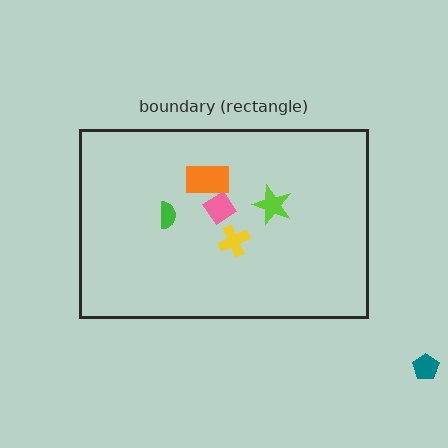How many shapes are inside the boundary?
5 inside, 1 outside.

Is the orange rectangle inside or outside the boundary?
Inside.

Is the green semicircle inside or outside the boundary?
Inside.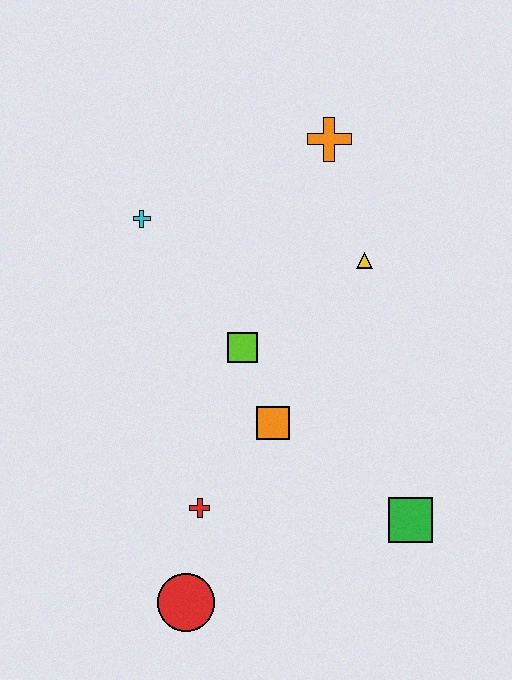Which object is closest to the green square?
The orange square is closest to the green square.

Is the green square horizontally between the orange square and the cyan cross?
No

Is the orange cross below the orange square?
No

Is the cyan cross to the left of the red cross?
Yes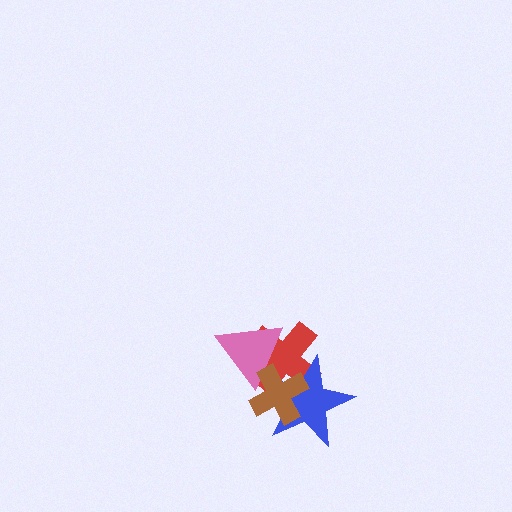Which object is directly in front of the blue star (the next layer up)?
The pink triangle is directly in front of the blue star.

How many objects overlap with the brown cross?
3 objects overlap with the brown cross.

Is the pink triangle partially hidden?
Yes, it is partially covered by another shape.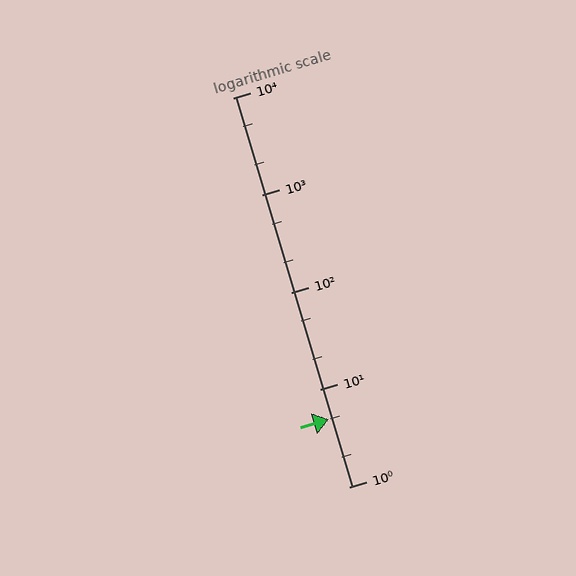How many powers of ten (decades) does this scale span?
The scale spans 4 decades, from 1 to 10000.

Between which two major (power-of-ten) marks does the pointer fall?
The pointer is between 1 and 10.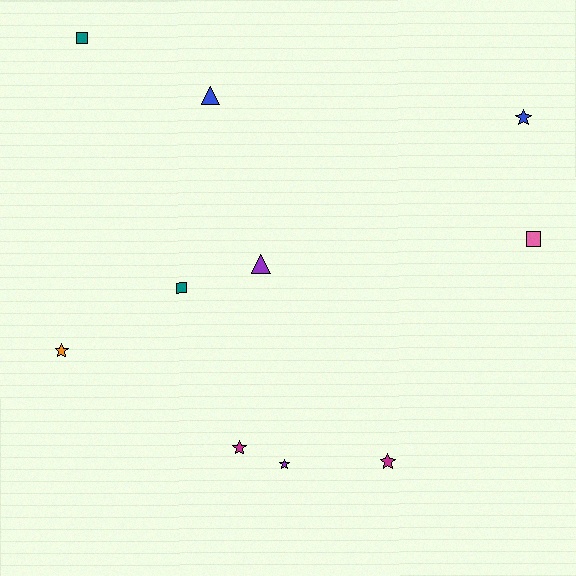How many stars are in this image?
There are 5 stars.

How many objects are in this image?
There are 10 objects.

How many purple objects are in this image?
There are 2 purple objects.